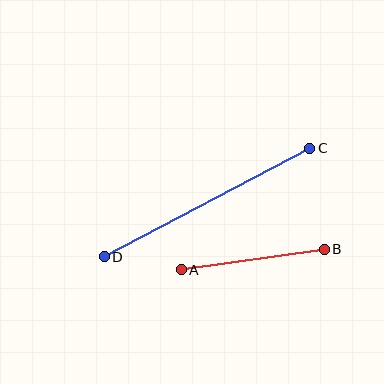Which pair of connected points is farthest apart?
Points C and D are farthest apart.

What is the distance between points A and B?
The distance is approximately 144 pixels.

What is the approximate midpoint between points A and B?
The midpoint is at approximately (253, 259) pixels.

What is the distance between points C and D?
The distance is approximately 233 pixels.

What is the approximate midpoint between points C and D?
The midpoint is at approximately (207, 203) pixels.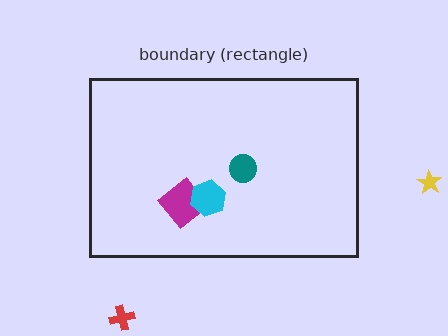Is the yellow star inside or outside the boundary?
Outside.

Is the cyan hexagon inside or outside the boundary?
Inside.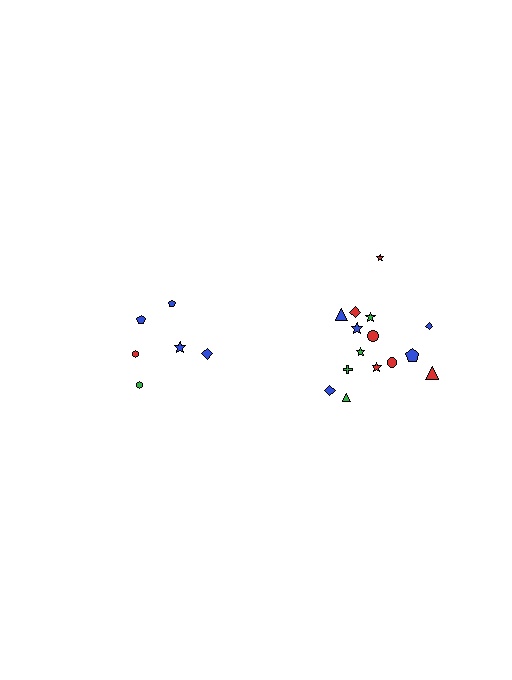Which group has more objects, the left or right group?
The right group.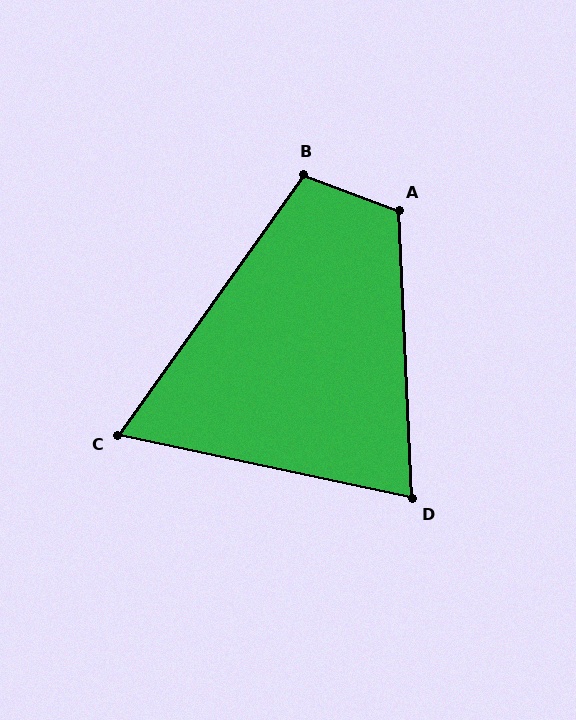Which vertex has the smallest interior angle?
C, at approximately 67 degrees.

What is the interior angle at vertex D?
Approximately 75 degrees (acute).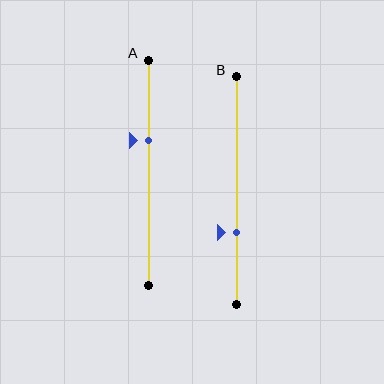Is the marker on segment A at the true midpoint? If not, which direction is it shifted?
No, the marker on segment A is shifted upward by about 14% of the segment length.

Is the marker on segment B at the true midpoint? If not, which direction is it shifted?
No, the marker on segment B is shifted downward by about 18% of the segment length.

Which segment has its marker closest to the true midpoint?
Segment A has its marker closest to the true midpoint.